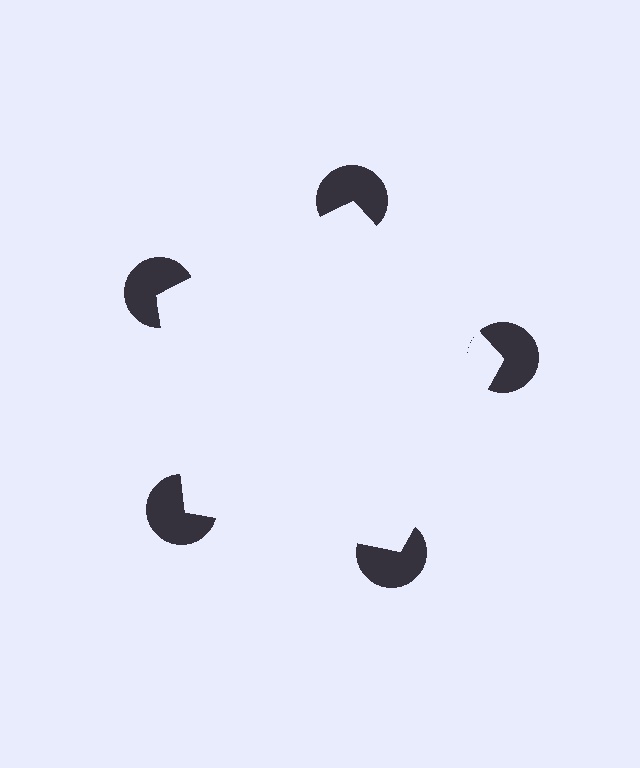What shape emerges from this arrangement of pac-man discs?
An illusory pentagon — its edges are inferred from the aligned wedge cuts in the pac-man discs, not physically drawn.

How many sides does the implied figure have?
5 sides.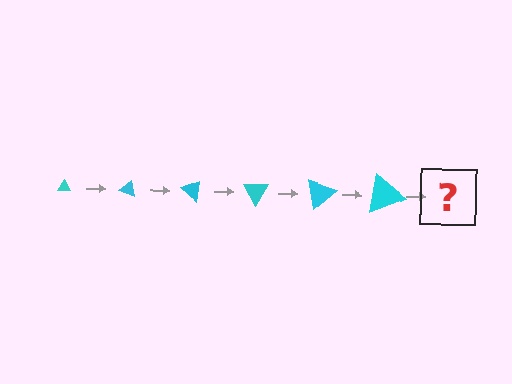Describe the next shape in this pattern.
It should be a triangle, larger than the previous one and rotated 120 degrees from the start.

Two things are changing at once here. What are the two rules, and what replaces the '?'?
The two rules are that the triangle grows larger each step and it rotates 20 degrees each step. The '?' should be a triangle, larger than the previous one and rotated 120 degrees from the start.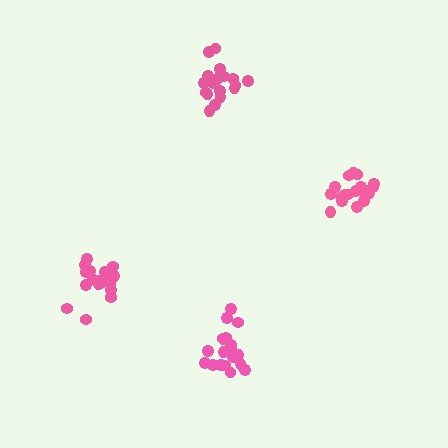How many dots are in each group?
Group 1: 20 dots, Group 2: 19 dots, Group 3: 18 dots, Group 4: 18 dots (75 total).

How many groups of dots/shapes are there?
There are 4 groups.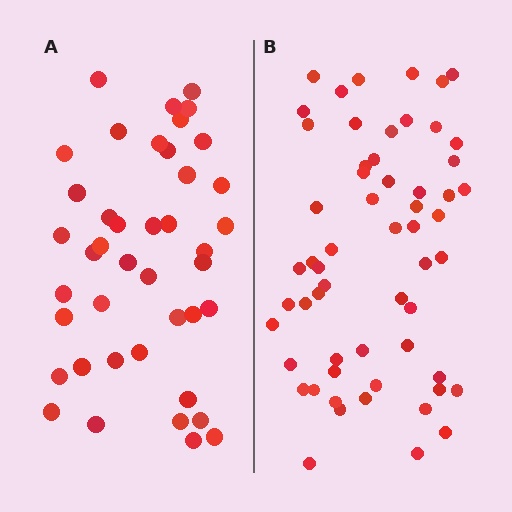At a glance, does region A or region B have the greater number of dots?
Region B (the right region) has more dots.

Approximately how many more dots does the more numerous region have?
Region B has approximately 15 more dots than region A.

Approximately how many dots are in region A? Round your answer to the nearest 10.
About 40 dots. (The exact count is 42, which rounds to 40.)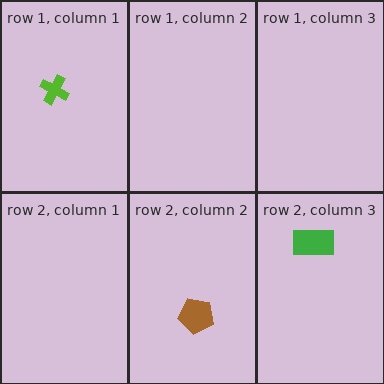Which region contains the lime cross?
The row 1, column 1 region.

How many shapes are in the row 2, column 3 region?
1.